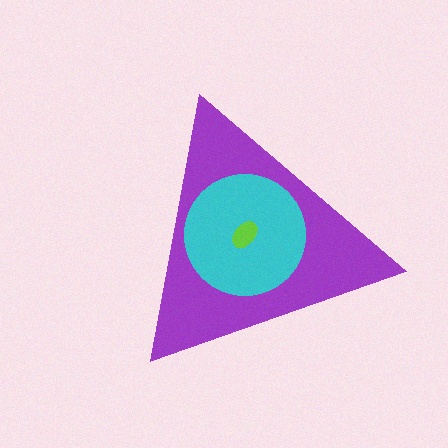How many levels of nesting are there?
3.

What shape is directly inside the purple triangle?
The cyan circle.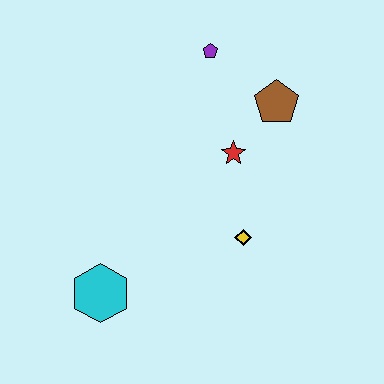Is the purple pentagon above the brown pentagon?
Yes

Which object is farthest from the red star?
The cyan hexagon is farthest from the red star.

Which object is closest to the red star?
The brown pentagon is closest to the red star.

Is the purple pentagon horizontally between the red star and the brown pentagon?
No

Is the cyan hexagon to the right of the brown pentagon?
No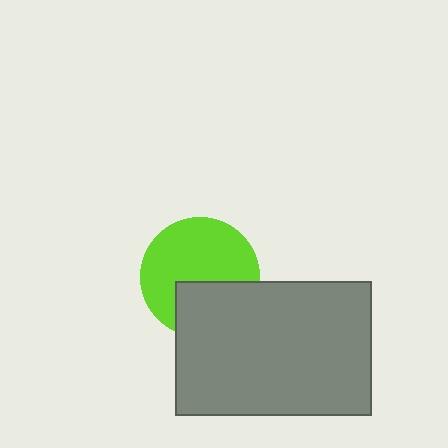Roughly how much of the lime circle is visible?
Most of it is visible (roughly 66%).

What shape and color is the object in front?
The object in front is a gray rectangle.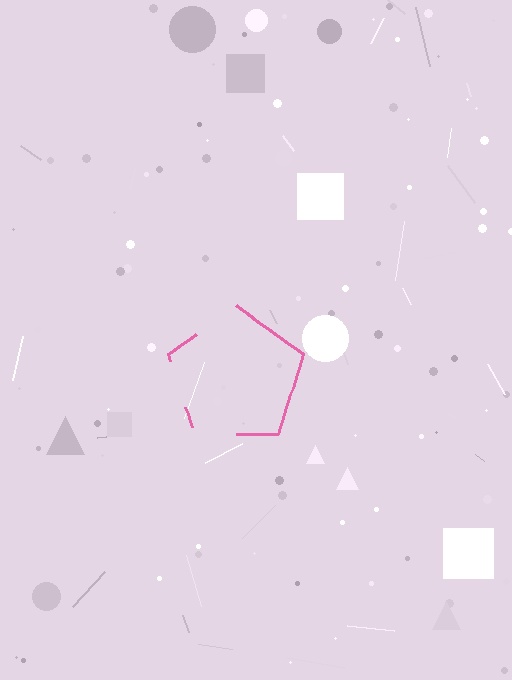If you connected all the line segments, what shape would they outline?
They would outline a pentagon.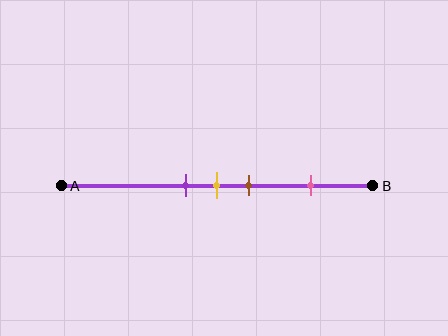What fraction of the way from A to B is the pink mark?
The pink mark is approximately 80% (0.8) of the way from A to B.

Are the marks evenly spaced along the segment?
No, the marks are not evenly spaced.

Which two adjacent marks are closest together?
The purple and yellow marks are the closest adjacent pair.